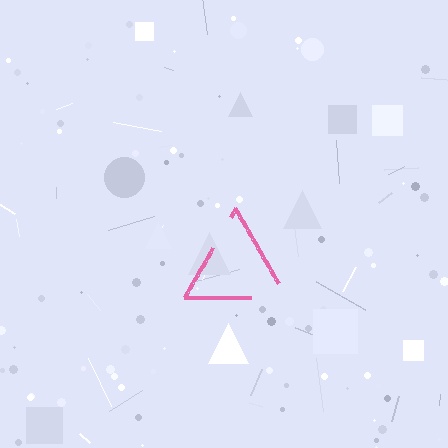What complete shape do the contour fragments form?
The contour fragments form a triangle.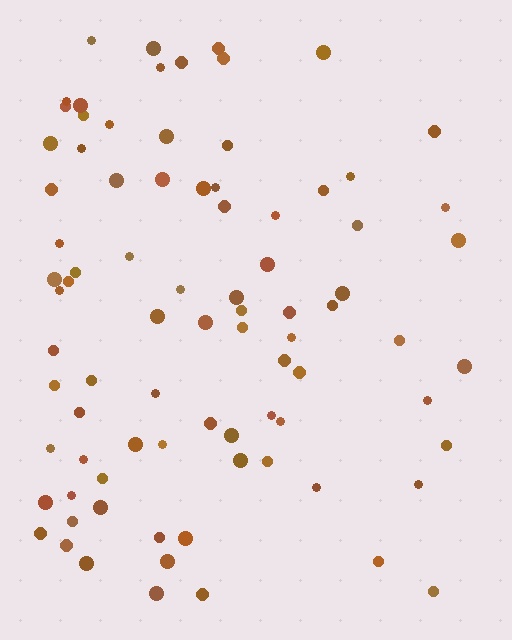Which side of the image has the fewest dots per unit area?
The right.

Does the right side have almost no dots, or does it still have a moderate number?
Still a moderate number, just noticeably fewer than the left.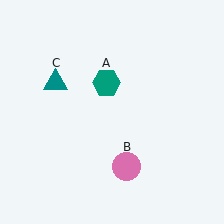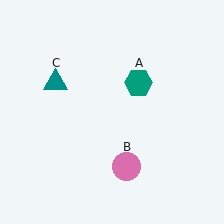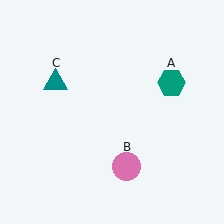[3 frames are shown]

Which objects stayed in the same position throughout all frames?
Pink circle (object B) and teal triangle (object C) remained stationary.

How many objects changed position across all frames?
1 object changed position: teal hexagon (object A).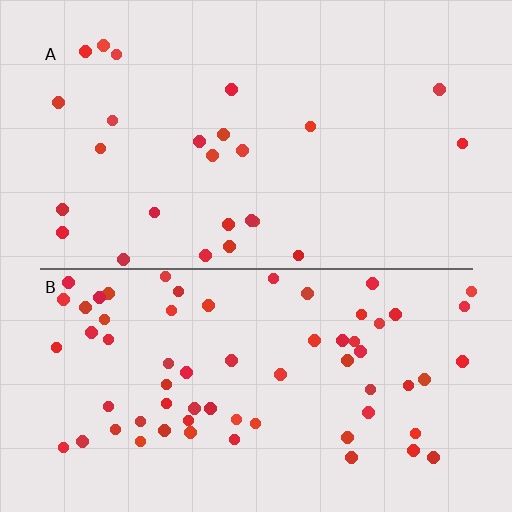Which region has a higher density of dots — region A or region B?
B (the bottom).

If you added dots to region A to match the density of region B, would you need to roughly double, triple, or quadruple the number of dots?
Approximately triple.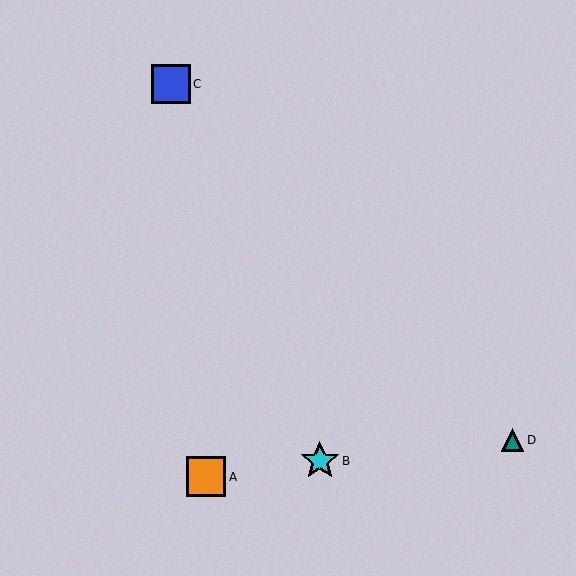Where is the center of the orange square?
The center of the orange square is at (206, 477).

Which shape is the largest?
The orange square (labeled A) is the largest.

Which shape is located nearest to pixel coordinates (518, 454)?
The teal triangle (labeled D) at (512, 440) is nearest to that location.